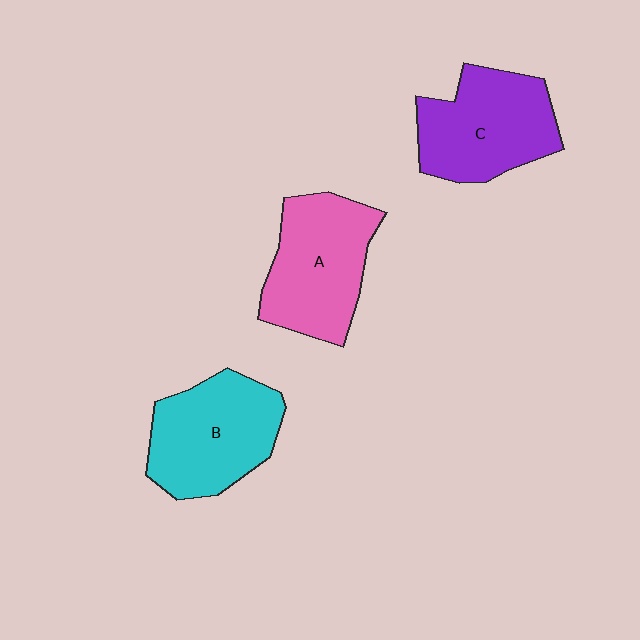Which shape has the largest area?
Shape B (cyan).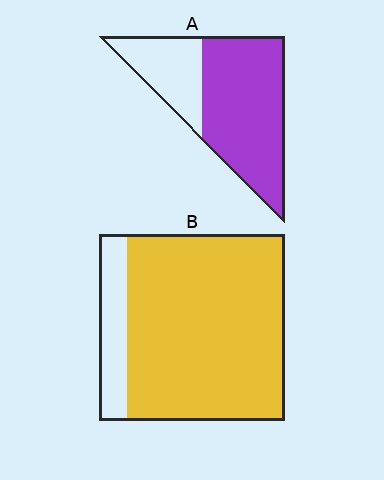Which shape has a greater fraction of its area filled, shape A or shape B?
Shape B.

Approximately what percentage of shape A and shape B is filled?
A is approximately 70% and B is approximately 85%.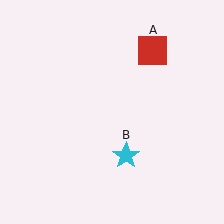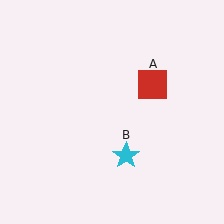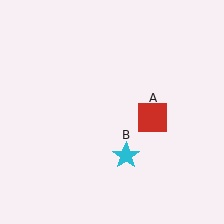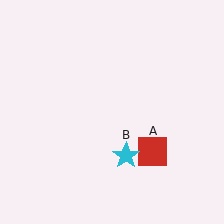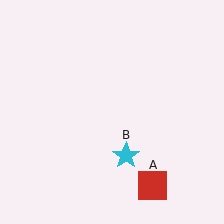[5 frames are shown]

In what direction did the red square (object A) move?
The red square (object A) moved down.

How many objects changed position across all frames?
1 object changed position: red square (object A).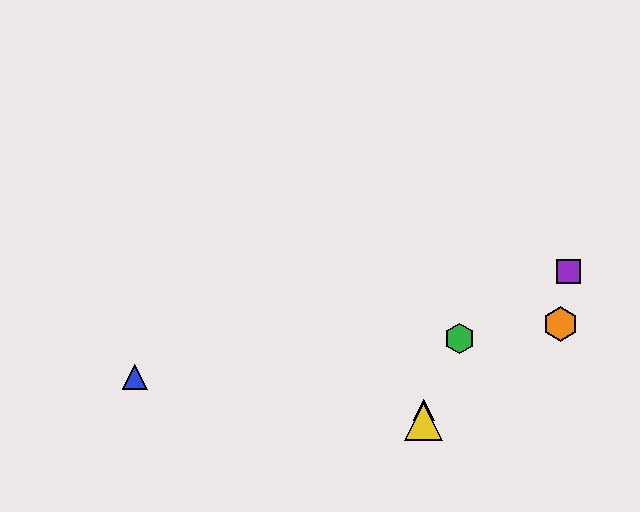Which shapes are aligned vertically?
The red triangle, the yellow triangle are aligned vertically.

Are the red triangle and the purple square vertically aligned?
No, the red triangle is at x≈424 and the purple square is at x≈568.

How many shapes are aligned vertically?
2 shapes (the red triangle, the yellow triangle) are aligned vertically.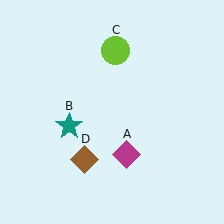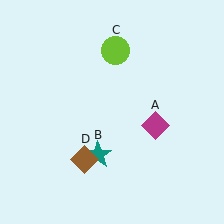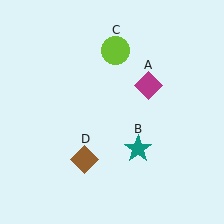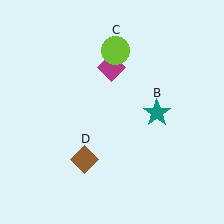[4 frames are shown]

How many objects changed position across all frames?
2 objects changed position: magenta diamond (object A), teal star (object B).